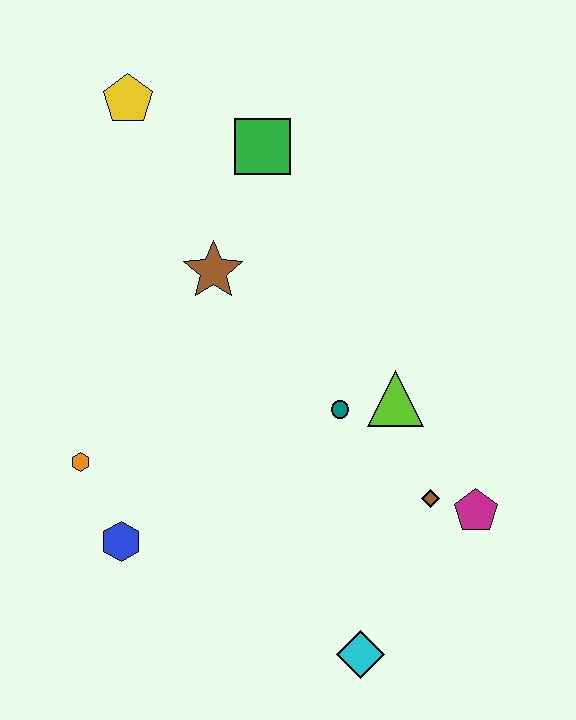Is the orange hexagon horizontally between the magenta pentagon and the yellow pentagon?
No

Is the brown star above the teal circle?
Yes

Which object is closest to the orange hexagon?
The blue hexagon is closest to the orange hexagon.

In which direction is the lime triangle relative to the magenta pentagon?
The lime triangle is above the magenta pentagon.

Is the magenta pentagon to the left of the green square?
No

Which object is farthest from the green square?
The cyan diamond is farthest from the green square.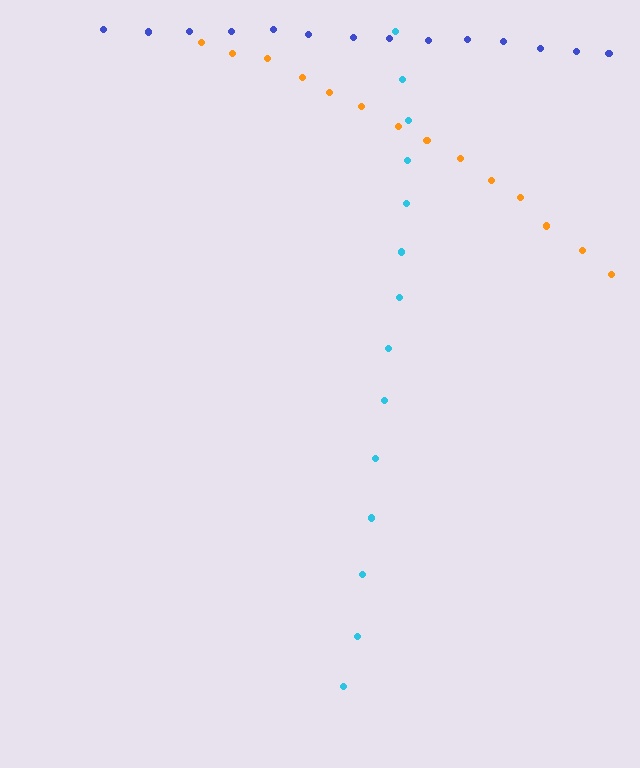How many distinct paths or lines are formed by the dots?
There are 3 distinct paths.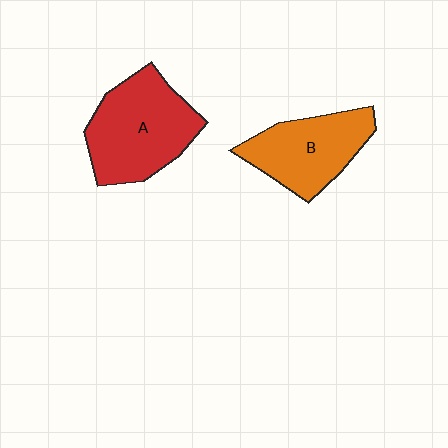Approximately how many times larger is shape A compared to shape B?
Approximately 1.2 times.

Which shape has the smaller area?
Shape B (orange).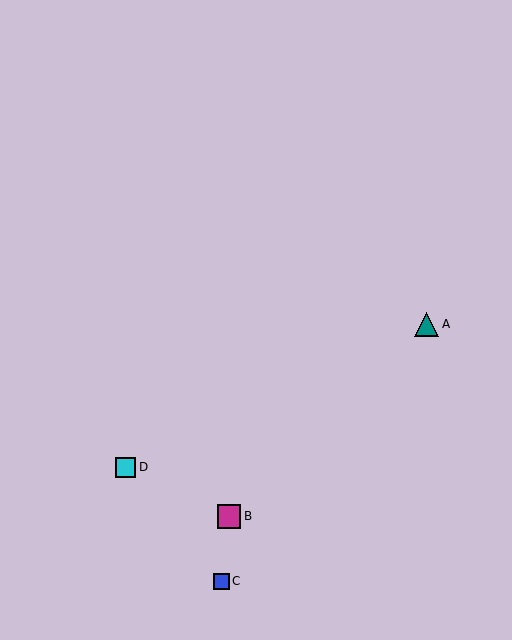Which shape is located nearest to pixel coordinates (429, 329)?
The teal triangle (labeled A) at (427, 324) is nearest to that location.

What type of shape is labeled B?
Shape B is a magenta square.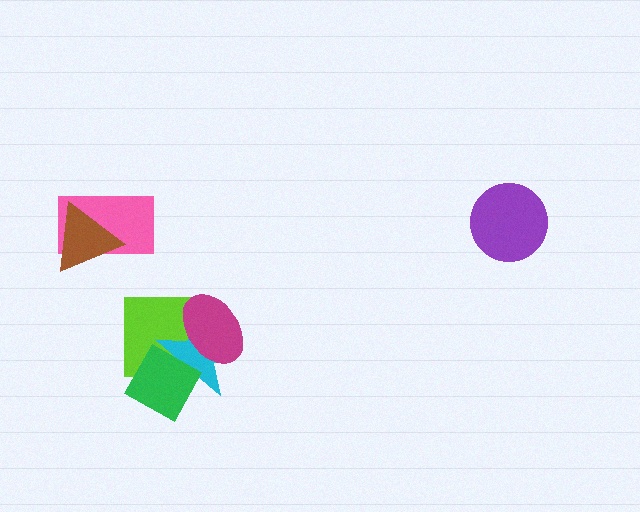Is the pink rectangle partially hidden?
Yes, it is partially covered by another shape.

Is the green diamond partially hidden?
No, no other shape covers it.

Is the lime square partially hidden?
Yes, it is partially covered by another shape.